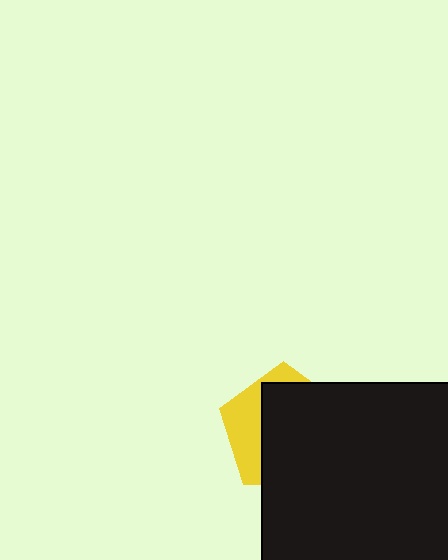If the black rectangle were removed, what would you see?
You would see the complete yellow pentagon.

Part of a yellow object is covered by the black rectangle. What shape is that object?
It is a pentagon.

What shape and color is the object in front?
The object in front is a black rectangle.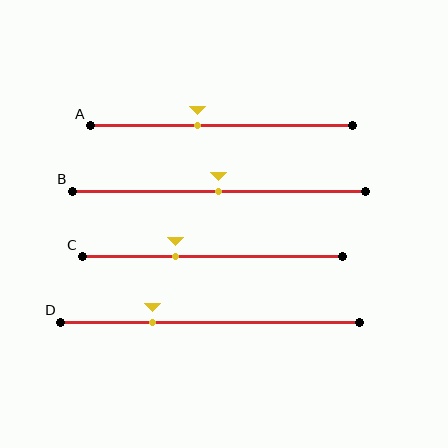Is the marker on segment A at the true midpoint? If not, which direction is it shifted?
No, the marker on segment A is shifted to the left by about 9% of the segment length.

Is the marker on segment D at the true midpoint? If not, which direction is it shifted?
No, the marker on segment D is shifted to the left by about 19% of the segment length.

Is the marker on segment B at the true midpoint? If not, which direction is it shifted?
Yes, the marker on segment B is at the true midpoint.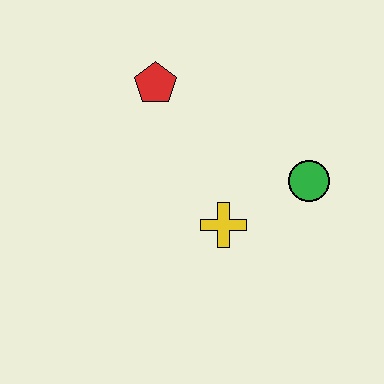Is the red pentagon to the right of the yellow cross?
No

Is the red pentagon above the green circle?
Yes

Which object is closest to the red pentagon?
The yellow cross is closest to the red pentagon.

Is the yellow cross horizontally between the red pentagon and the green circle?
Yes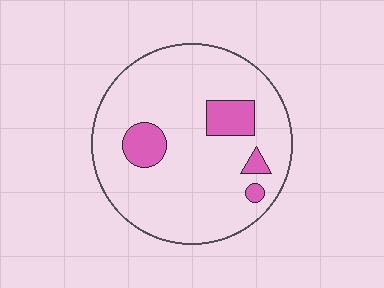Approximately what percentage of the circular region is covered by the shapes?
Approximately 15%.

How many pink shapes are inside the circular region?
4.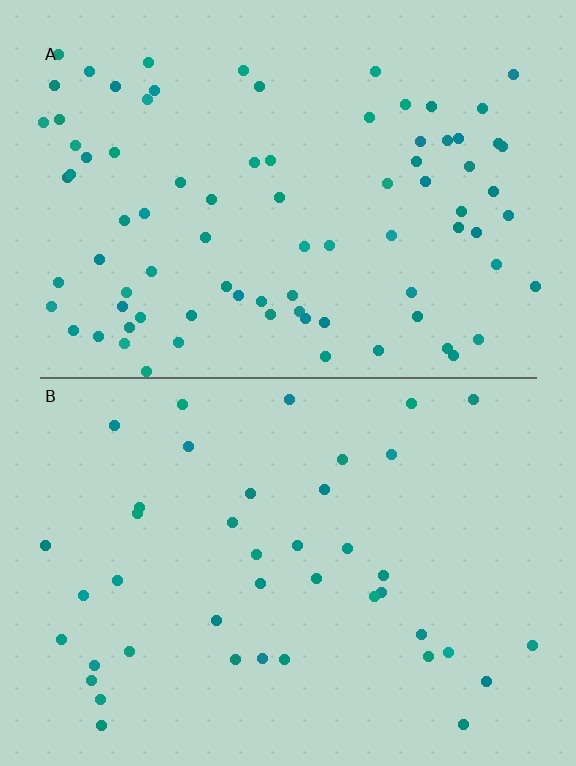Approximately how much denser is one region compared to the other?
Approximately 2.0× — region A over region B.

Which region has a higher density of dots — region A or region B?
A (the top).